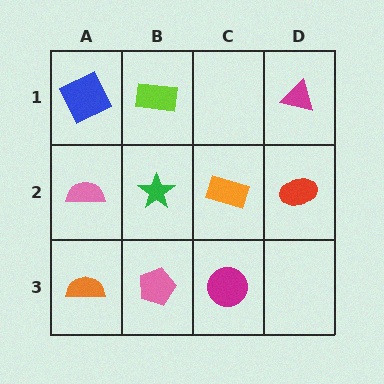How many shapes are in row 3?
3 shapes.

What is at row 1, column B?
A lime rectangle.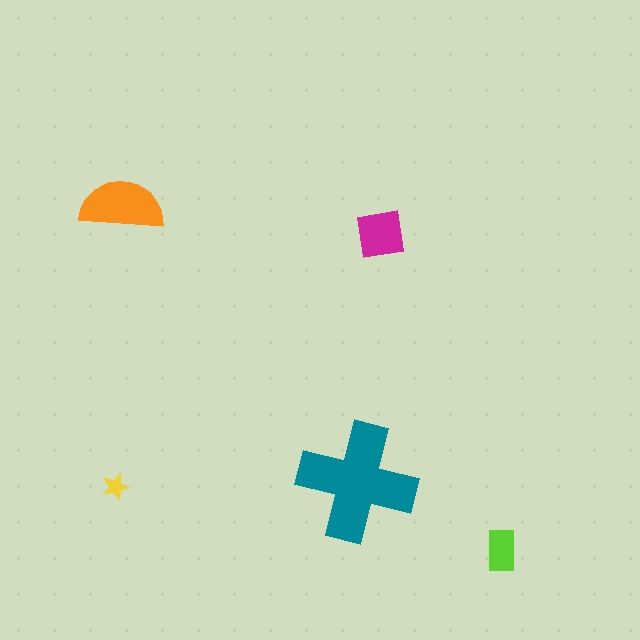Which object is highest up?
The orange semicircle is topmost.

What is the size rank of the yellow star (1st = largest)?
5th.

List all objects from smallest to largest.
The yellow star, the lime rectangle, the magenta square, the orange semicircle, the teal cross.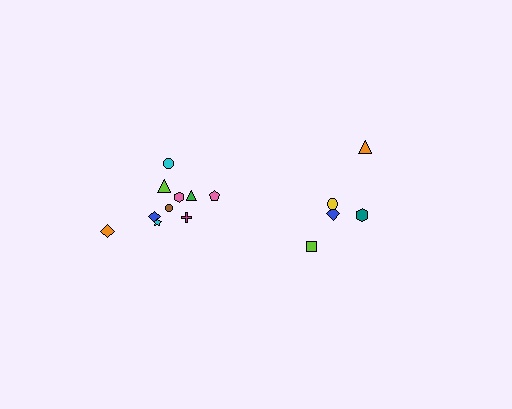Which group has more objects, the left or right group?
The left group.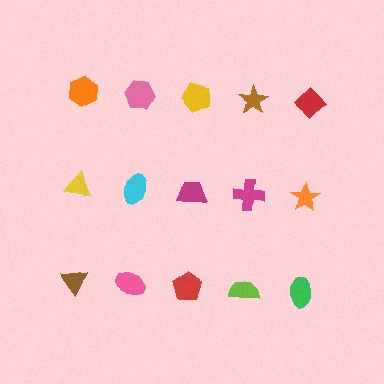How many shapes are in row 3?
5 shapes.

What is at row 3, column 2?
A pink ellipse.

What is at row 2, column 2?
A cyan ellipse.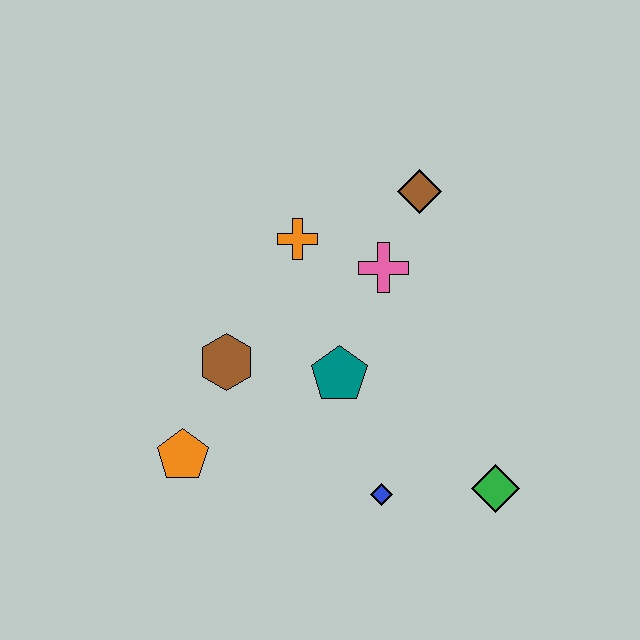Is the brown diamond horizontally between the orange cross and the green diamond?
Yes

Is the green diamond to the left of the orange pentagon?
No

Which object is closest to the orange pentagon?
The brown hexagon is closest to the orange pentagon.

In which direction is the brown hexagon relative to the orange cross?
The brown hexagon is below the orange cross.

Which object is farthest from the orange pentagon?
The brown diamond is farthest from the orange pentagon.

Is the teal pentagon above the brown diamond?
No